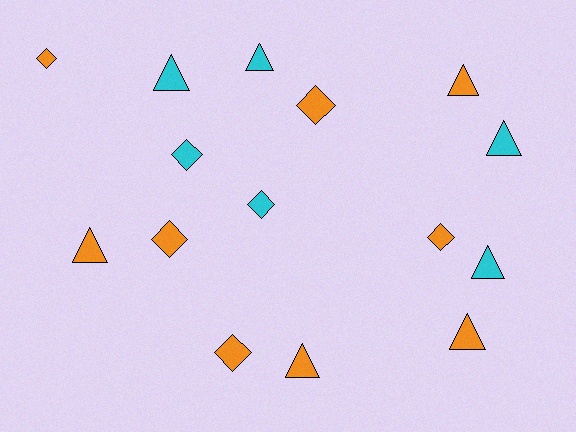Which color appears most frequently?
Orange, with 9 objects.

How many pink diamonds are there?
There are no pink diamonds.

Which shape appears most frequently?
Triangle, with 8 objects.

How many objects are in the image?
There are 15 objects.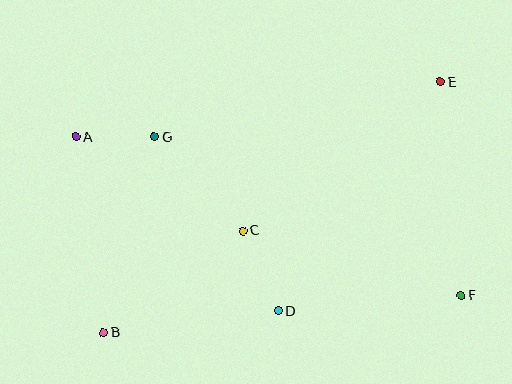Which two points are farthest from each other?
Points B and E are farthest from each other.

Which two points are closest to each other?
Points A and G are closest to each other.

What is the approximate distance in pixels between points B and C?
The distance between B and C is approximately 173 pixels.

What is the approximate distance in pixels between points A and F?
The distance between A and F is approximately 417 pixels.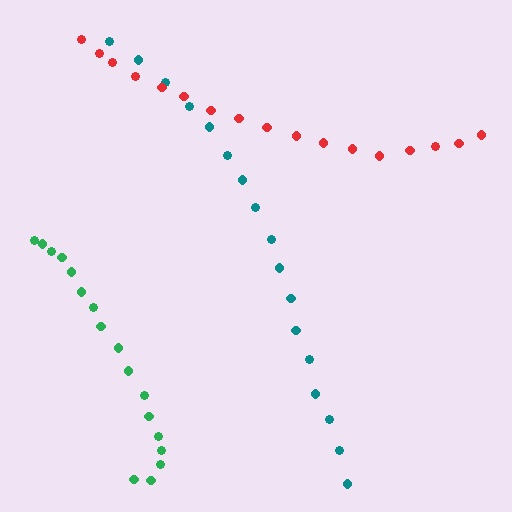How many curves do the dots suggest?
There are 3 distinct paths.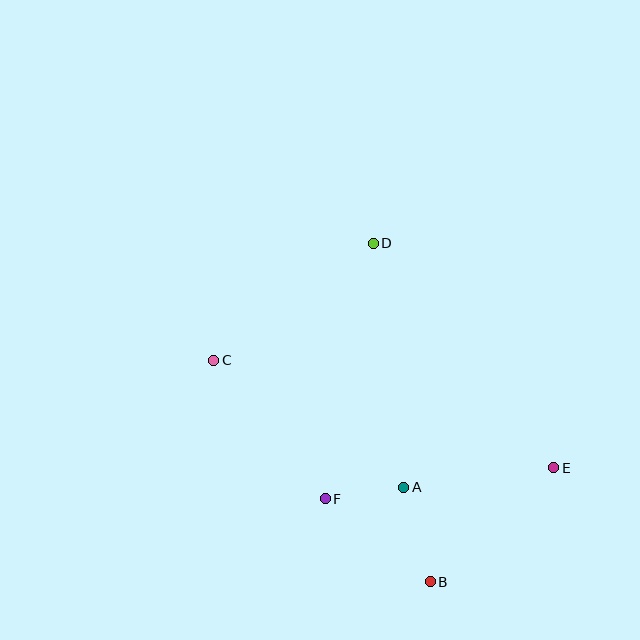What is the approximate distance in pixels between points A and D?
The distance between A and D is approximately 246 pixels.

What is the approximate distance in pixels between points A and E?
The distance between A and E is approximately 151 pixels.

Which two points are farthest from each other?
Points C and E are farthest from each other.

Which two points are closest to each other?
Points A and F are closest to each other.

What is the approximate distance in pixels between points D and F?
The distance between D and F is approximately 260 pixels.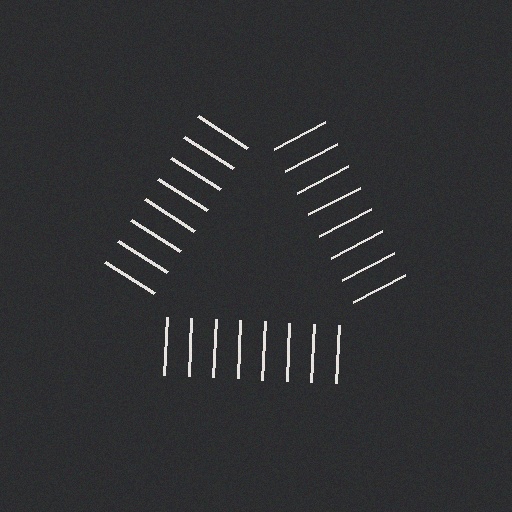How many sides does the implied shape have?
3 sides — the line-ends trace a triangle.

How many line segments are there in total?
24 — 8 along each of the 3 edges.